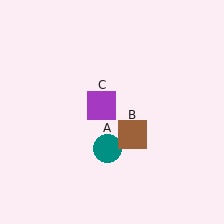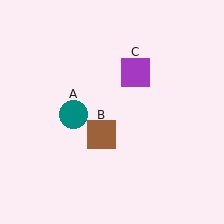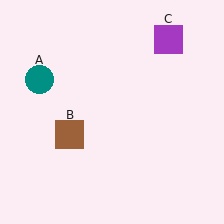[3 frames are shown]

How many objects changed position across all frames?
3 objects changed position: teal circle (object A), brown square (object B), purple square (object C).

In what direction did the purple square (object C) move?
The purple square (object C) moved up and to the right.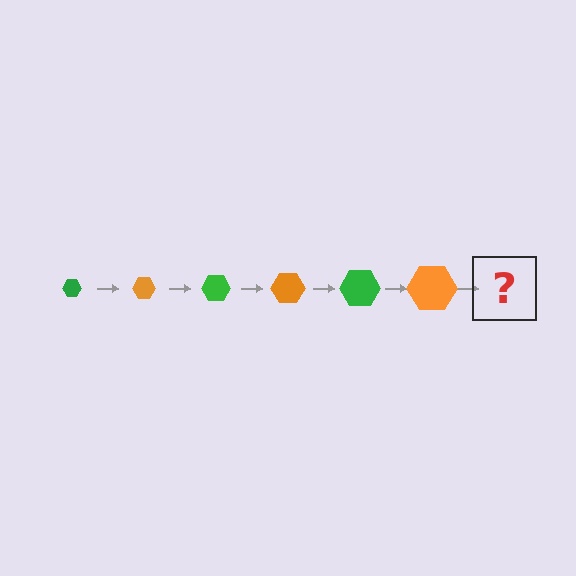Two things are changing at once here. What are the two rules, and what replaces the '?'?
The two rules are that the hexagon grows larger each step and the color cycles through green and orange. The '?' should be a green hexagon, larger than the previous one.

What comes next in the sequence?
The next element should be a green hexagon, larger than the previous one.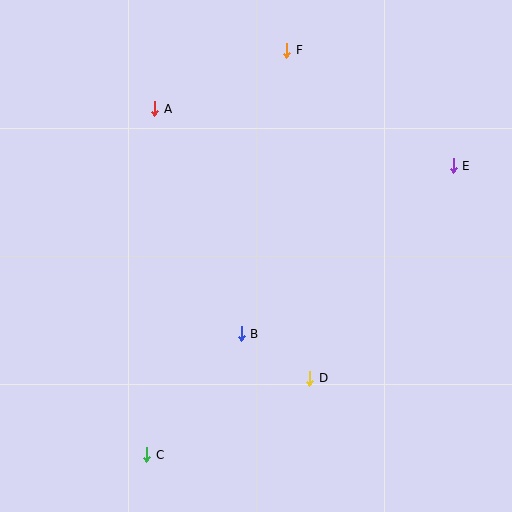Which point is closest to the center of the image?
Point B at (241, 334) is closest to the center.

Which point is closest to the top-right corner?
Point E is closest to the top-right corner.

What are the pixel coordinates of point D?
Point D is at (310, 378).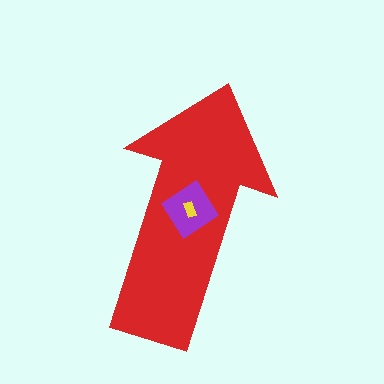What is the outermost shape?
The red arrow.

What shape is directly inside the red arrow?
The purple diamond.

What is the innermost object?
The yellow rectangle.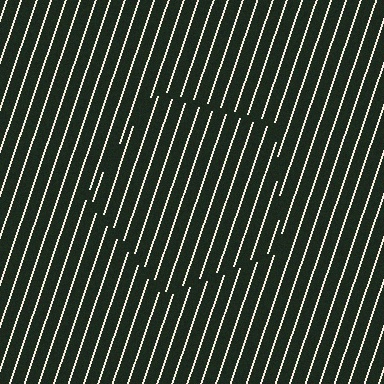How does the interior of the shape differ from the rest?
The interior of the shape contains the same grating, shifted by half a period — the contour is defined by the phase discontinuity where line-ends from the inner and outer gratings abut.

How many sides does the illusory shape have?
5 sides — the line-ends trace a pentagon.